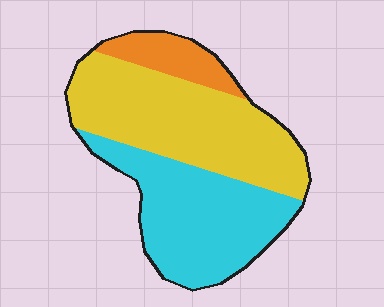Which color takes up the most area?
Yellow, at roughly 45%.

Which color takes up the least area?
Orange, at roughly 10%.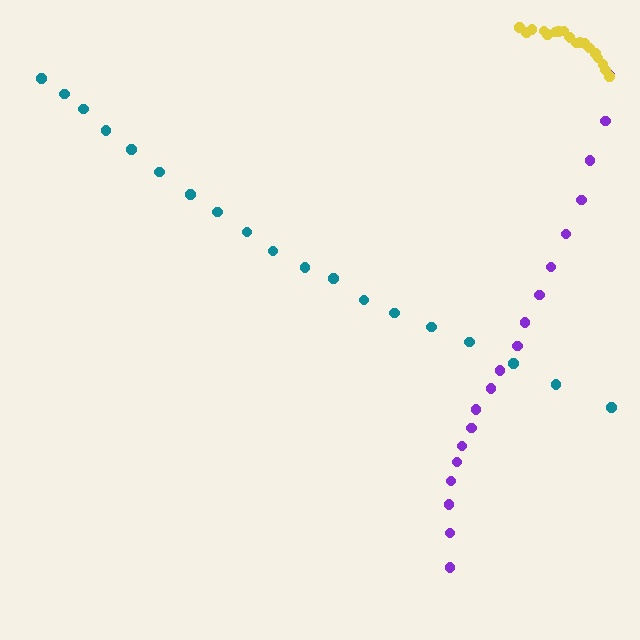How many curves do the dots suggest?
There are 3 distinct paths.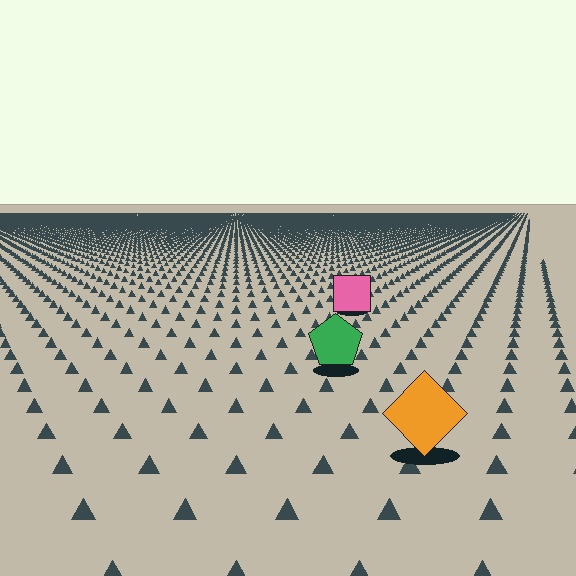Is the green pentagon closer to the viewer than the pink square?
Yes. The green pentagon is closer — you can tell from the texture gradient: the ground texture is coarser near it.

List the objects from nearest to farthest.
From nearest to farthest: the orange diamond, the green pentagon, the pink square.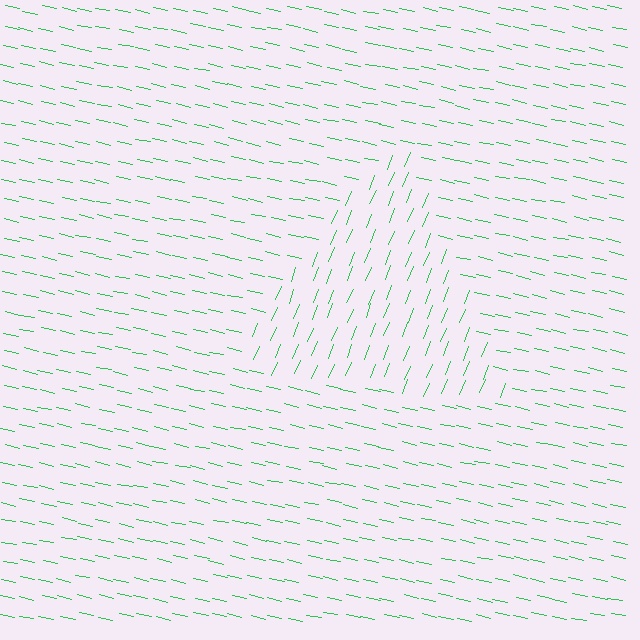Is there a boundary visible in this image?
Yes, there is a texture boundary formed by a change in line orientation.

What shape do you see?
I see a triangle.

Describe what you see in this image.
The image is filled with small green line segments. A triangle region in the image has lines oriented differently from the surrounding lines, creating a visible texture boundary.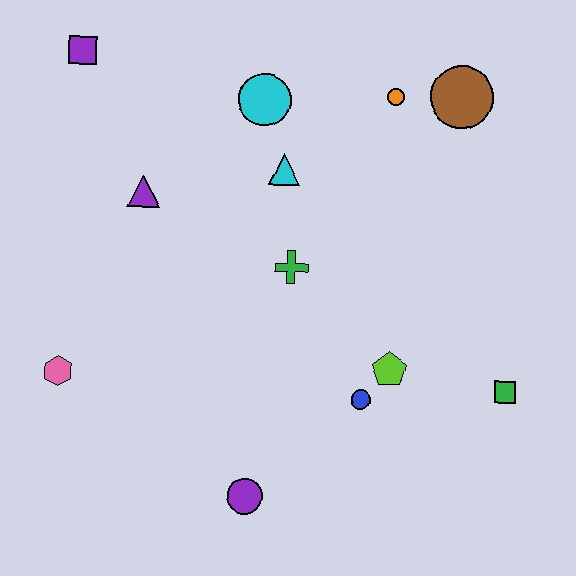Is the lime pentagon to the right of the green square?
No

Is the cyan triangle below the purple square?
Yes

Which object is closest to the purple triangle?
The cyan triangle is closest to the purple triangle.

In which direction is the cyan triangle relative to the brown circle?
The cyan triangle is to the left of the brown circle.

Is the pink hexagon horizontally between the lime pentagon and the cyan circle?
No